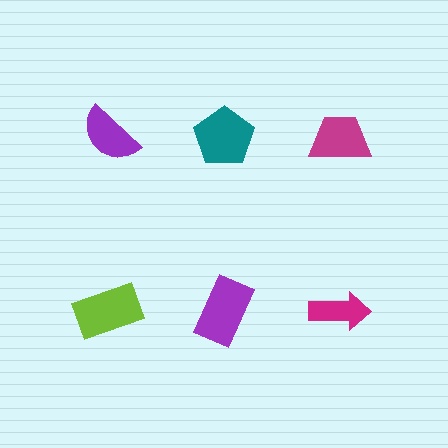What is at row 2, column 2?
A purple rectangle.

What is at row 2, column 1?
A lime rectangle.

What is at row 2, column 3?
A magenta arrow.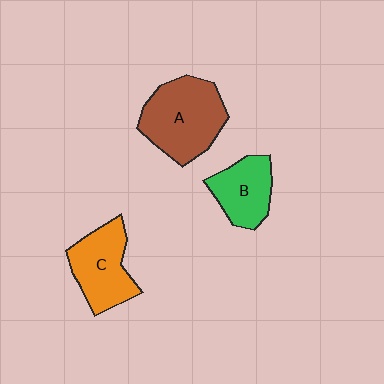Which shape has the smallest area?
Shape B (green).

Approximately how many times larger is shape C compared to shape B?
Approximately 1.2 times.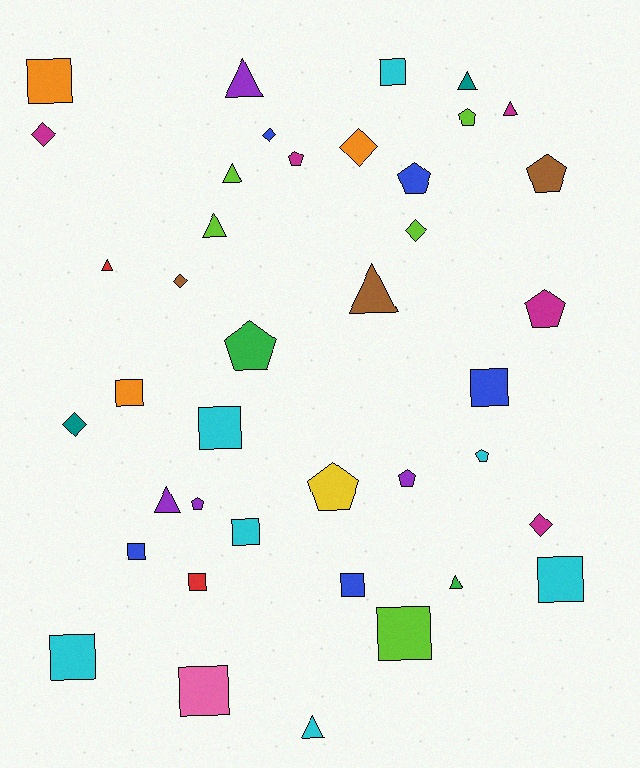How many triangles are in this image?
There are 10 triangles.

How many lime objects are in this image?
There are 5 lime objects.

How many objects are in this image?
There are 40 objects.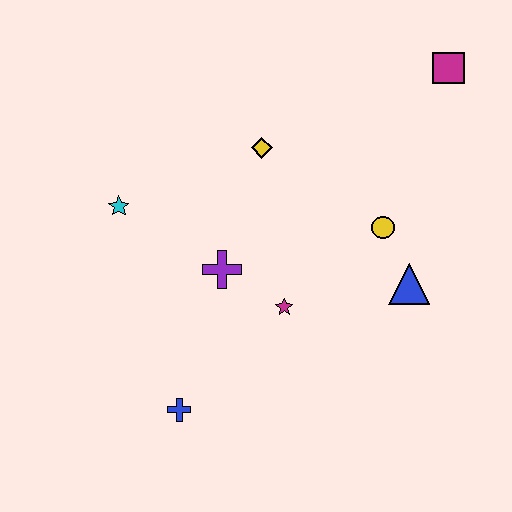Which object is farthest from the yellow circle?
The blue cross is farthest from the yellow circle.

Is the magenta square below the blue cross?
No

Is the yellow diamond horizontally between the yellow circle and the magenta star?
No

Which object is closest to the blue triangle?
The yellow circle is closest to the blue triangle.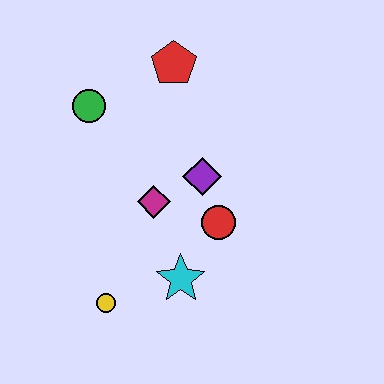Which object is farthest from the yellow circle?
The red pentagon is farthest from the yellow circle.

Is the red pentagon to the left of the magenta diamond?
No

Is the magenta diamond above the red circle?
Yes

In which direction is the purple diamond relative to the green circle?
The purple diamond is to the right of the green circle.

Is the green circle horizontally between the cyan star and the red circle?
No